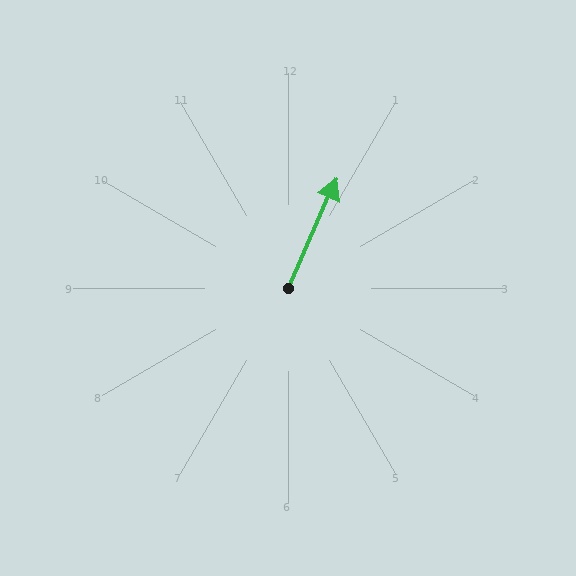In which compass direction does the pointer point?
Northeast.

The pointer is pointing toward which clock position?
Roughly 1 o'clock.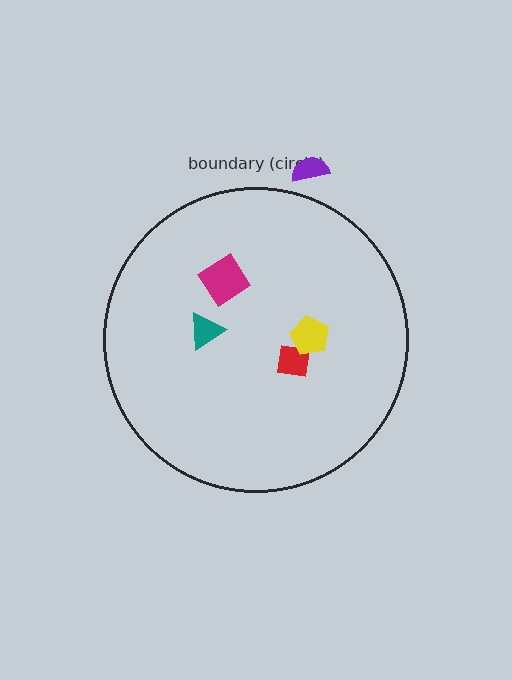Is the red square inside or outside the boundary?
Inside.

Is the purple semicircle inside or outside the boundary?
Outside.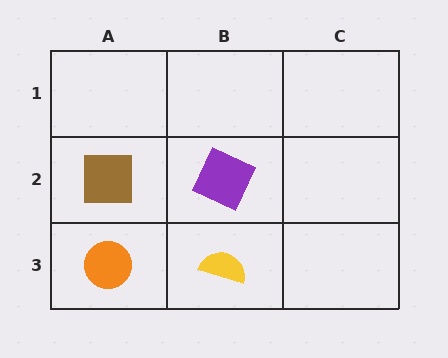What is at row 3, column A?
An orange circle.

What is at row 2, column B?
A purple square.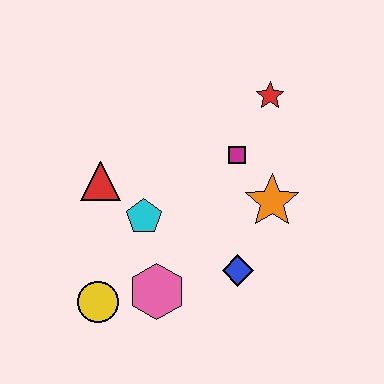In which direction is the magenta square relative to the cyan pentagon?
The magenta square is to the right of the cyan pentagon.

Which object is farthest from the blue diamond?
The red star is farthest from the blue diamond.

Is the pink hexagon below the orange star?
Yes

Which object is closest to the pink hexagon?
The yellow circle is closest to the pink hexagon.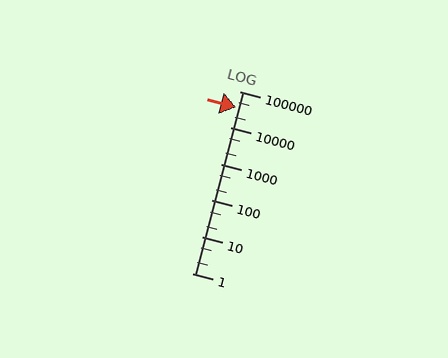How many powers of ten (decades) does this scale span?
The scale spans 5 decades, from 1 to 100000.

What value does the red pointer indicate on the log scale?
The pointer indicates approximately 37000.